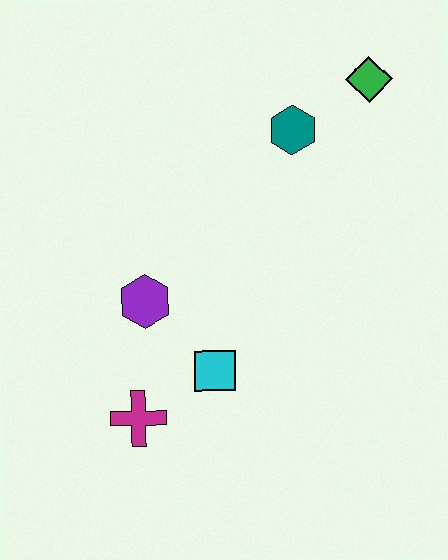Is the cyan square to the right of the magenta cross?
Yes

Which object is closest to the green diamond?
The teal hexagon is closest to the green diamond.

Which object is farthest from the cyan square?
The green diamond is farthest from the cyan square.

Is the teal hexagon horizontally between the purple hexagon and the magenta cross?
No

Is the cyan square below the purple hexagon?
Yes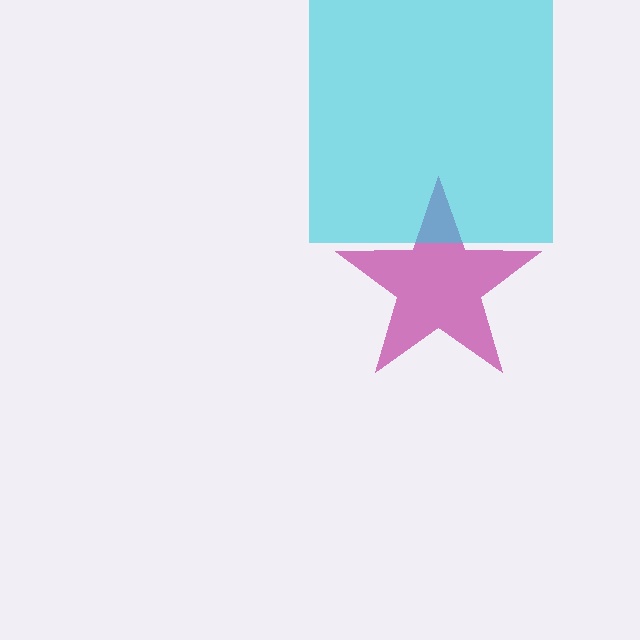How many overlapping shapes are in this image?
There are 2 overlapping shapes in the image.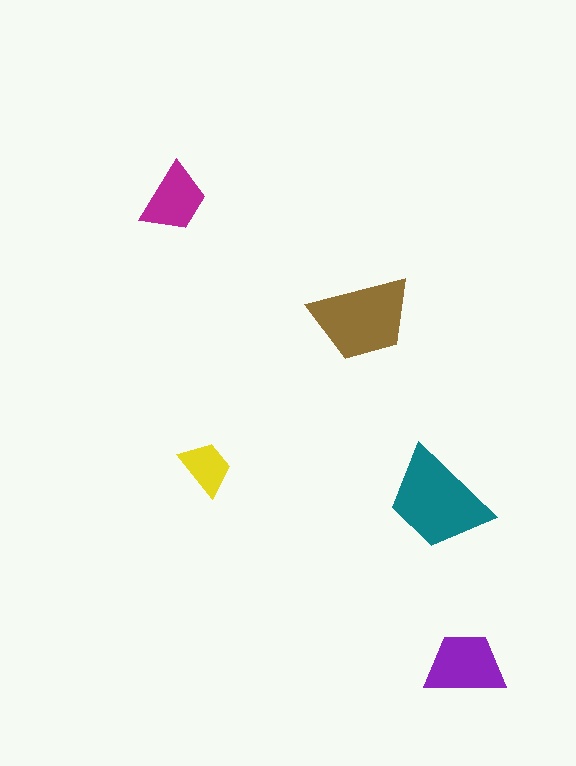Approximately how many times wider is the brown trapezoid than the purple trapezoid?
About 1.5 times wider.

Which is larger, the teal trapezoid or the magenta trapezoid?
The teal one.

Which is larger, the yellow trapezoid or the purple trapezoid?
The purple one.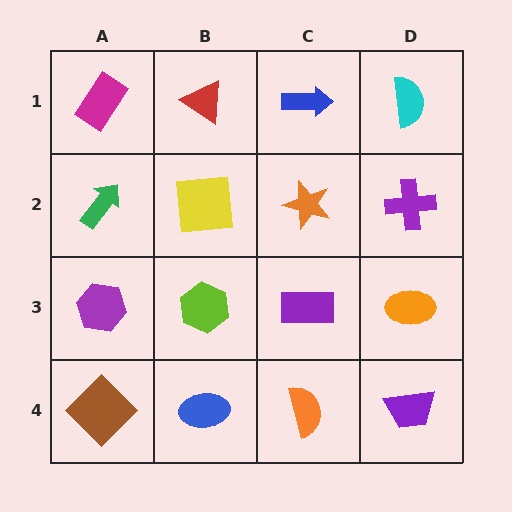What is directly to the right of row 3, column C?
An orange ellipse.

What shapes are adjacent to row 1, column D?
A purple cross (row 2, column D), a blue arrow (row 1, column C).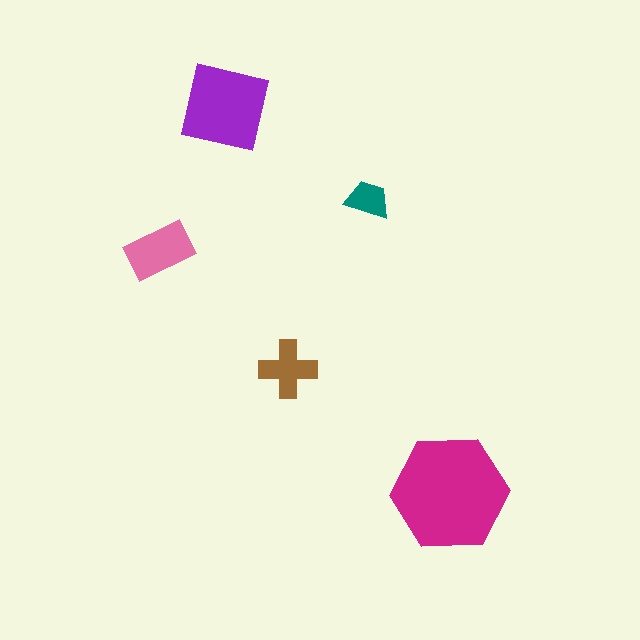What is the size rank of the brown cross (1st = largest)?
4th.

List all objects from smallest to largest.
The teal trapezoid, the brown cross, the pink rectangle, the purple square, the magenta hexagon.